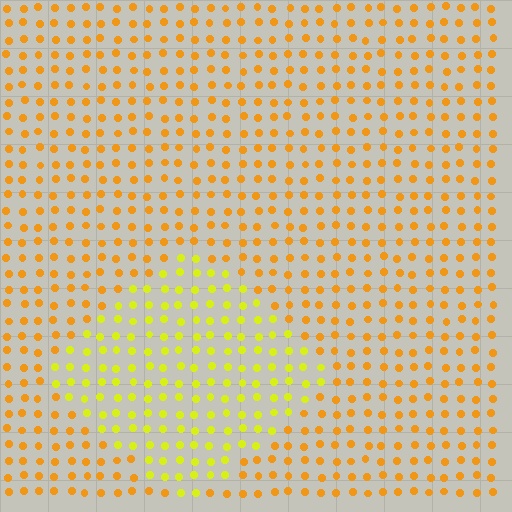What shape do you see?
I see a diamond.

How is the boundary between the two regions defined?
The boundary is defined purely by a slight shift in hue (about 32 degrees). Spacing, size, and orientation are identical on both sides.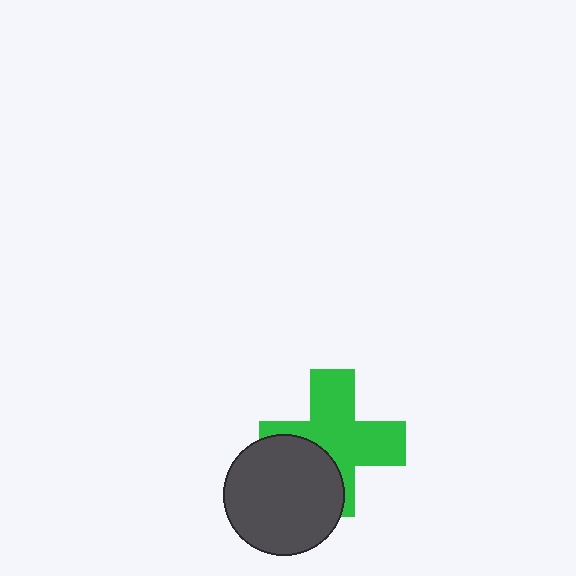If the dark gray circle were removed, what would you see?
You would see the complete green cross.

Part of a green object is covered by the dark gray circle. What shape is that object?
It is a cross.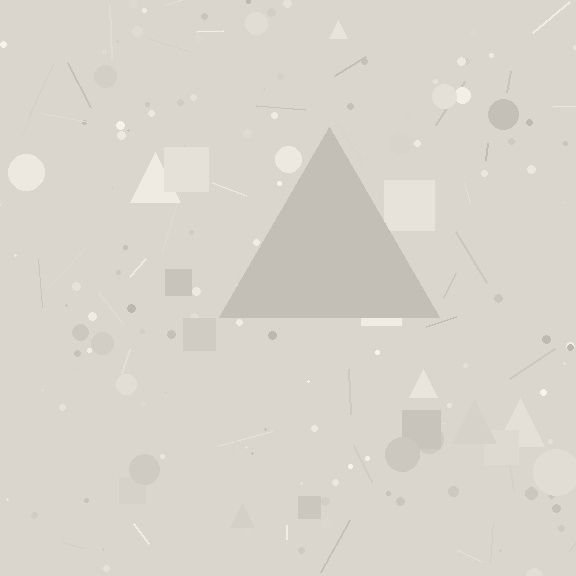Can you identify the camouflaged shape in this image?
The camouflaged shape is a triangle.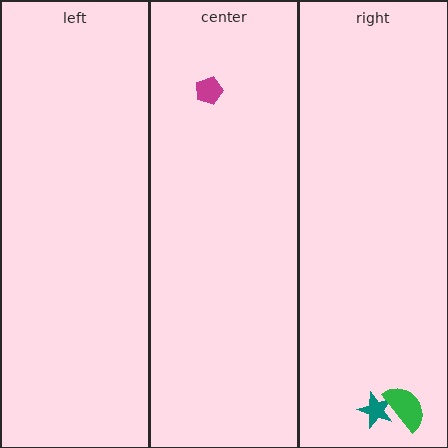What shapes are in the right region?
The teal star, the green semicircle.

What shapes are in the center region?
The magenta pentagon.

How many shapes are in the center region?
1.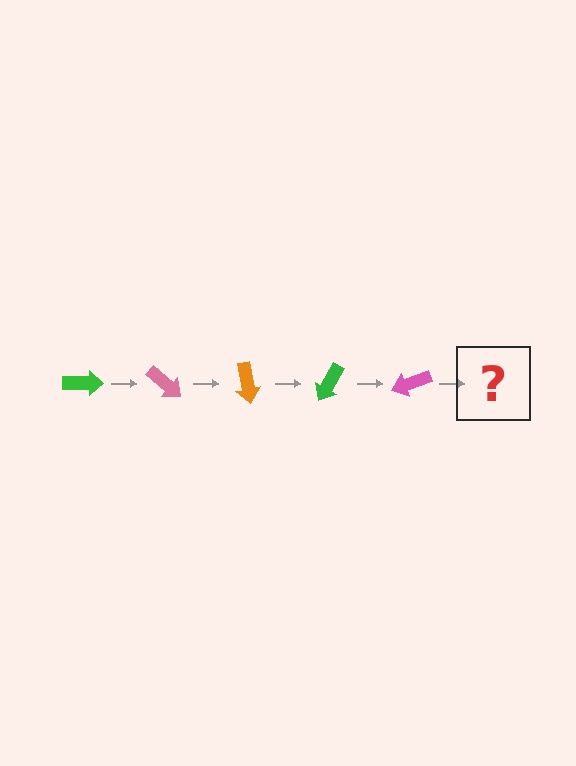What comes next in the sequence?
The next element should be an orange arrow, rotated 200 degrees from the start.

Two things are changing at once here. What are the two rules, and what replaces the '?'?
The two rules are that it rotates 40 degrees each step and the color cycles through green, pink, and orange. The '?' should be an orange arrow, rotated 200 degrees from the start.